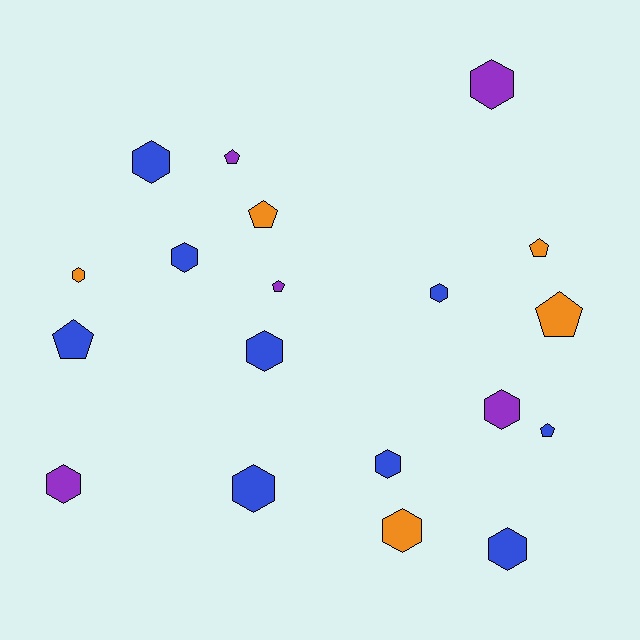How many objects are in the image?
There are 19 objects.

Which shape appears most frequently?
Hexagon, with 12 objects.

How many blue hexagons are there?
There are 7 blue hexagons.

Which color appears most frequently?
Blue, with 9 objects.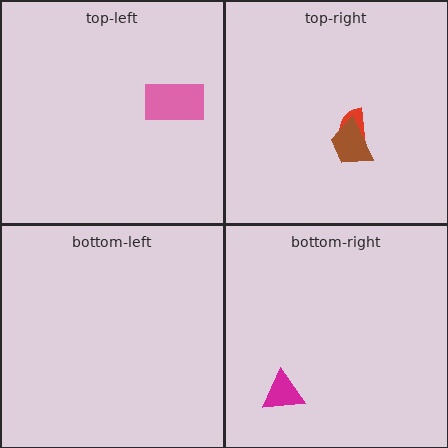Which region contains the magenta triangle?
The bottom-right region.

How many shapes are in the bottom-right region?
1.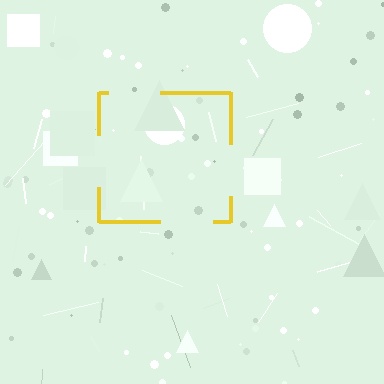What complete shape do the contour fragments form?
The contour fragments form a square.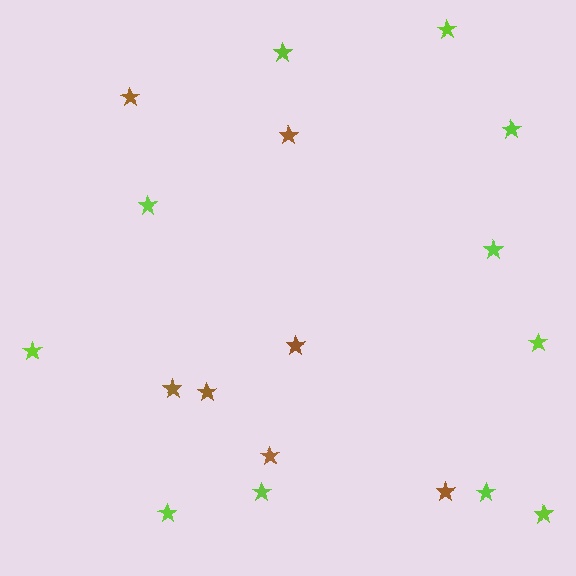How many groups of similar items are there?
There are 2 groups: one group of brown stars (7) and one group of lime stars (11).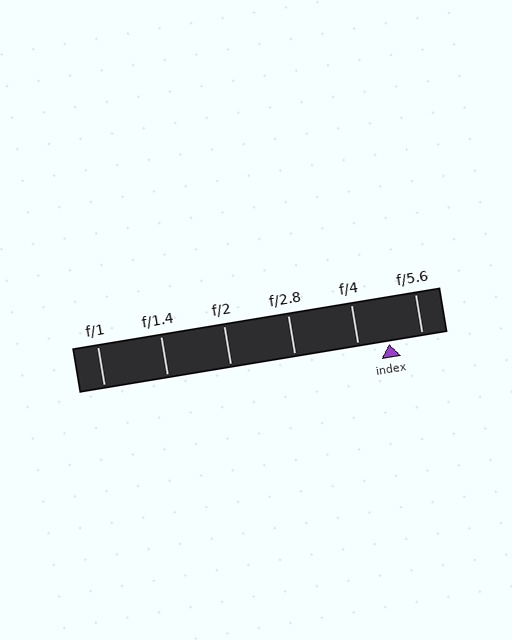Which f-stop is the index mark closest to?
The index mark is closest to f/4.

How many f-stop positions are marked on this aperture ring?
There are 6 f-stop positions marked.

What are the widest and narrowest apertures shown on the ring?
The widest aperture shown is f/1 and the narrowest is f/5.6.